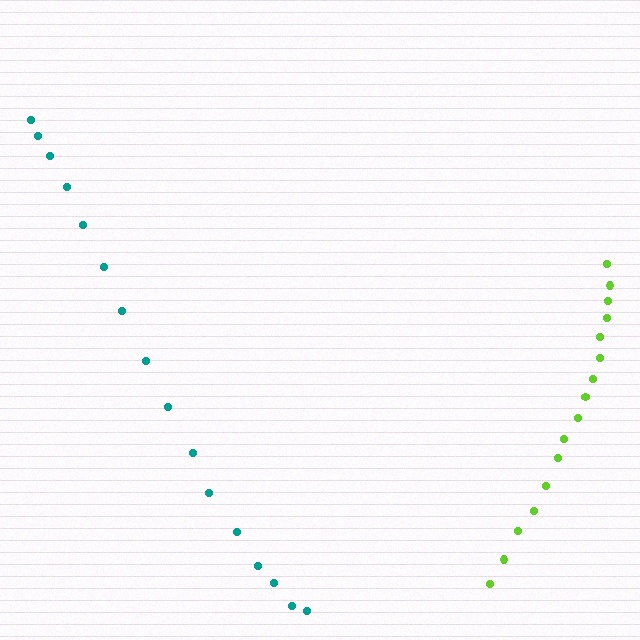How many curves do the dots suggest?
There are 2 distinct paths.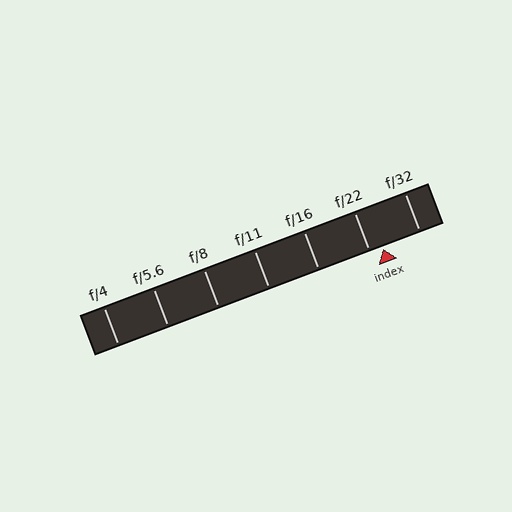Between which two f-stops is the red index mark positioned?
The index mark is between f/22 and f/32.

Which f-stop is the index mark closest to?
The index mark is closest to f/22.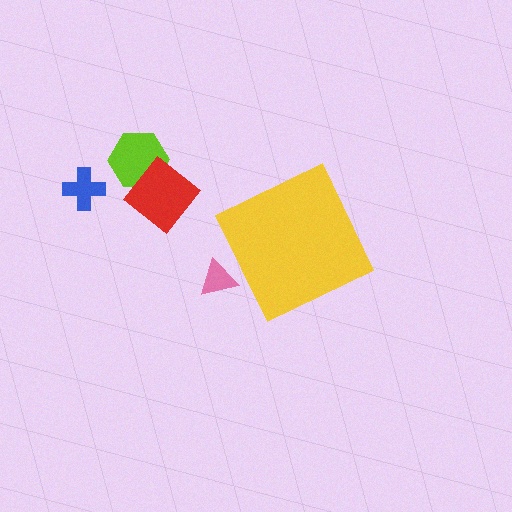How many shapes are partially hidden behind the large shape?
1 shape is partially hidden.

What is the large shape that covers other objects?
A yellow diamond.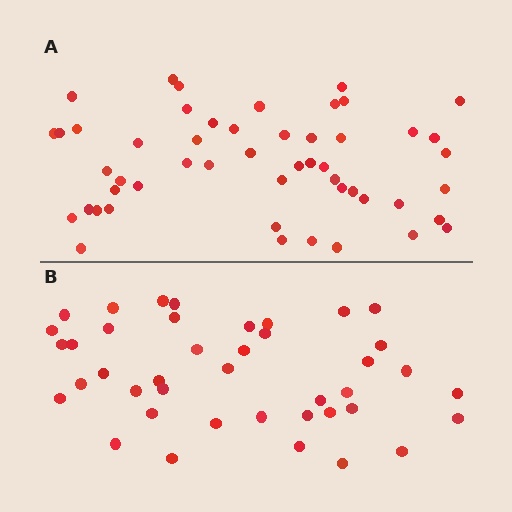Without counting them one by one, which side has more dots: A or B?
Region A (the top region) has more dots.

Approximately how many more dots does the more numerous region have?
Region A has roughly 10 or so more dots than region B.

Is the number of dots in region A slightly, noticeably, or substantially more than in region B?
Region A has only slightly more — the two regions are fairly close. The ratio is roughly 1.2 to 1.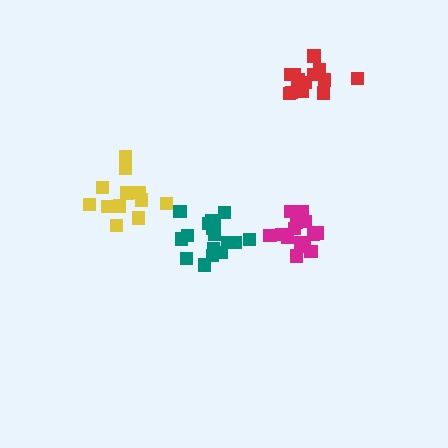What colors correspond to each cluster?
The clusters are colored: teal, magenta, red, yellow.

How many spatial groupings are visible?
There are 4 spatial groupings.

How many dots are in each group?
Group 1: 17 dots, Group 2: 17 dots, Group 3: 14 dots, Group 4: 13 dots (61 total).